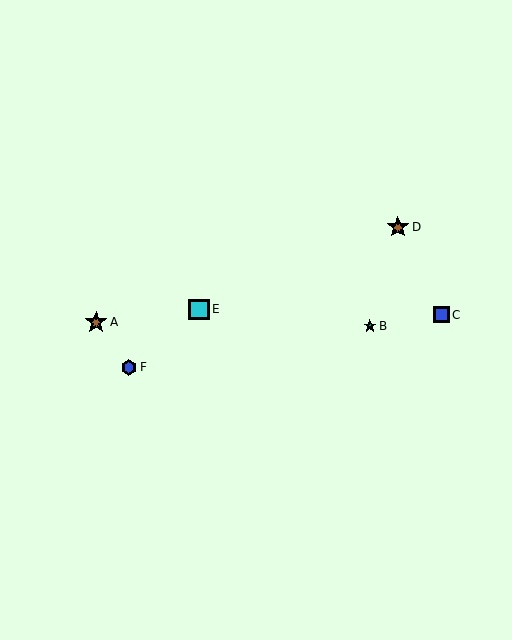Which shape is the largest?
The brown star (labeled A) is the largest.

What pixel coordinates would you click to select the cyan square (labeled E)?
Click at (199, 309) to select the cyan square E.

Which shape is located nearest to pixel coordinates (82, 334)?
The brown star (labeled A) at (96, 322) is nearest to that location.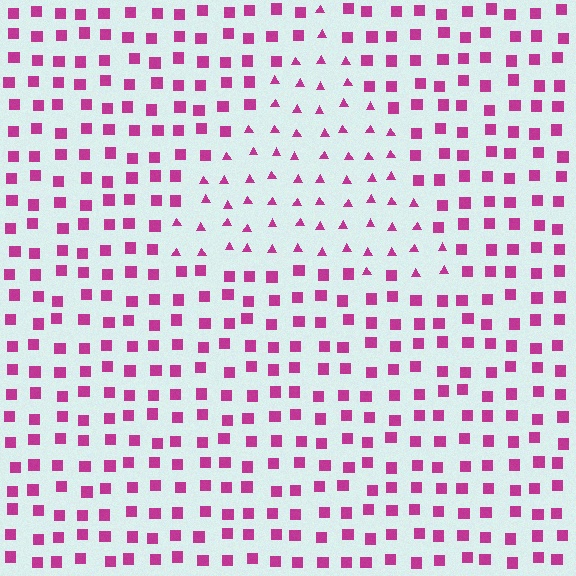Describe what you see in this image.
The image is filled with small magenta elements arranged in a uniform grid. A triangle-shaped region contains triangles, while the surrounding area contains squares. The boundary is defined purely by the change in element shape.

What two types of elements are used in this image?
The image uses triangles inside the triangle region and squares outside it.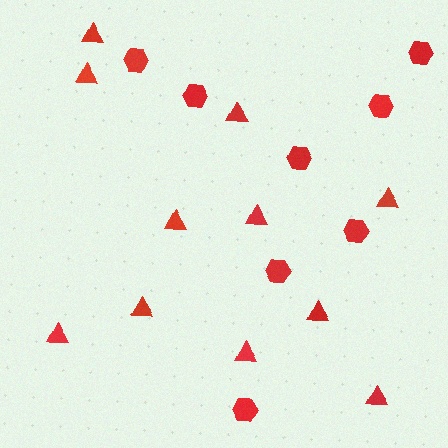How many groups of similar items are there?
There are 2 groups: one group of triangles (11) and one group of hexagons (8).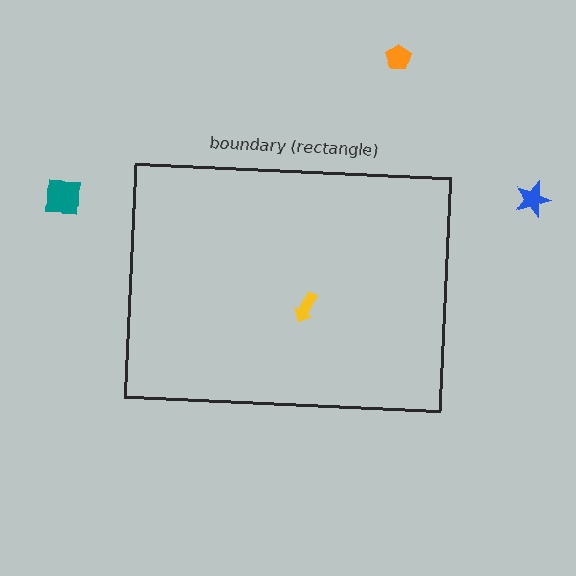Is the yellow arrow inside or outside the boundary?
Inside.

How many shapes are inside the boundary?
1 inside, 3 outside.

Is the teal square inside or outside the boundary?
Outside.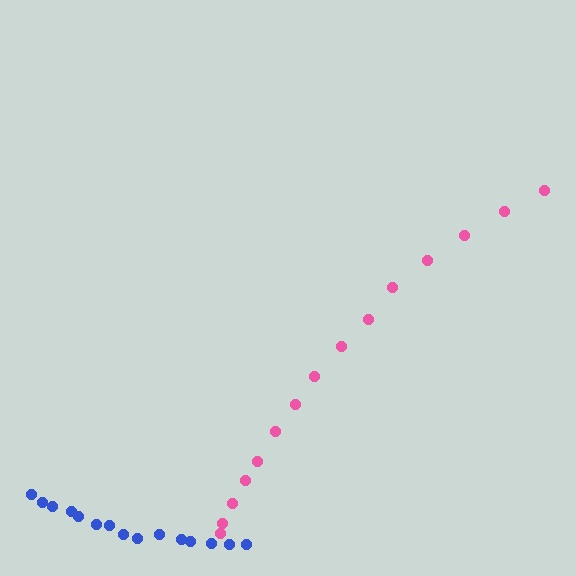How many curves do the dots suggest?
There are 2 distinct paths.